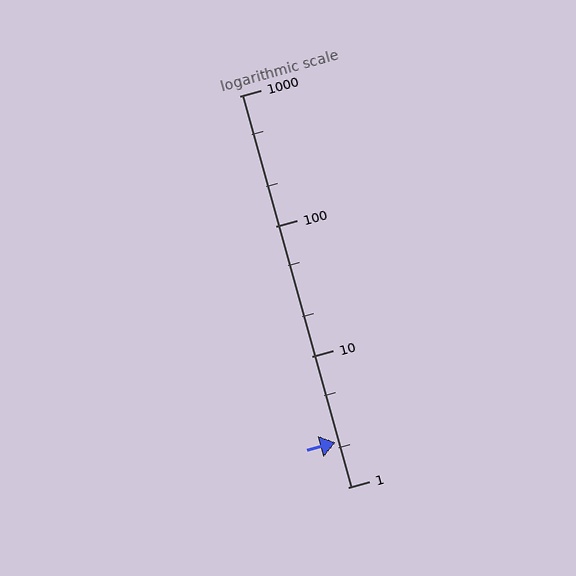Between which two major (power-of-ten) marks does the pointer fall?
The pointer is between 1 and 10.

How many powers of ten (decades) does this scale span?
The scale spans 3 decades, from 1 to 1000.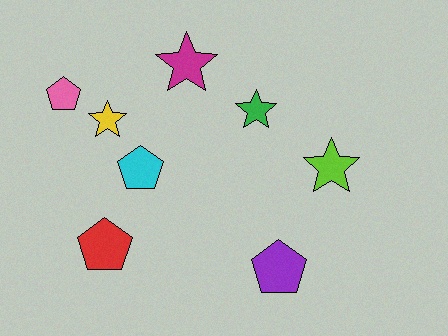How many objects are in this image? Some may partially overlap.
There are 8 objects.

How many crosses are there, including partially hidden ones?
There are no crosses.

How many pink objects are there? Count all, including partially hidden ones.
There is 1 pink object.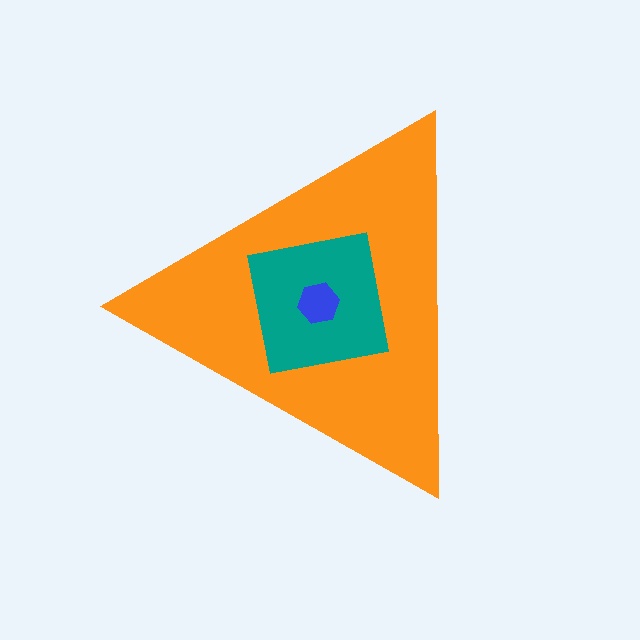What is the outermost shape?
The orange triangle.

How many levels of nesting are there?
3.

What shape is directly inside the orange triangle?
The teal square.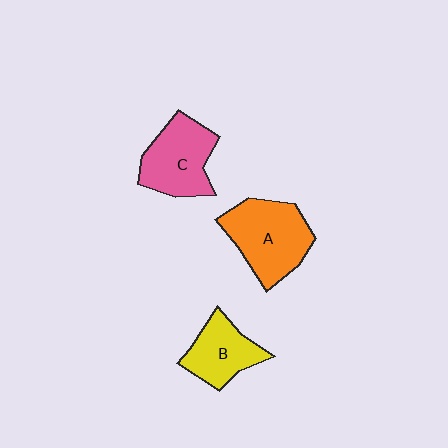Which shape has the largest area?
Shape A (orange).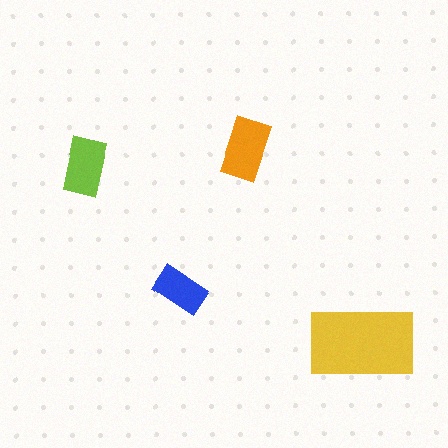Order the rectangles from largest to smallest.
the yellow one, the orange one, the lime one, the blue one.